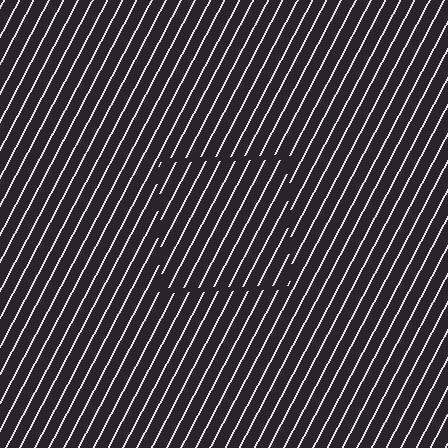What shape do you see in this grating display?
An illusory square. The interior of the shape contains the same grating, shifted by half a period — the contour is defined by the phase discontinuity where line-ends from the inner and outer gratings abut.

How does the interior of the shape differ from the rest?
The interior of the shape contains the same grating, shifted by half a period — the contour is defined by the phase discontinuity where line-ends from the inner and outer gratings abut.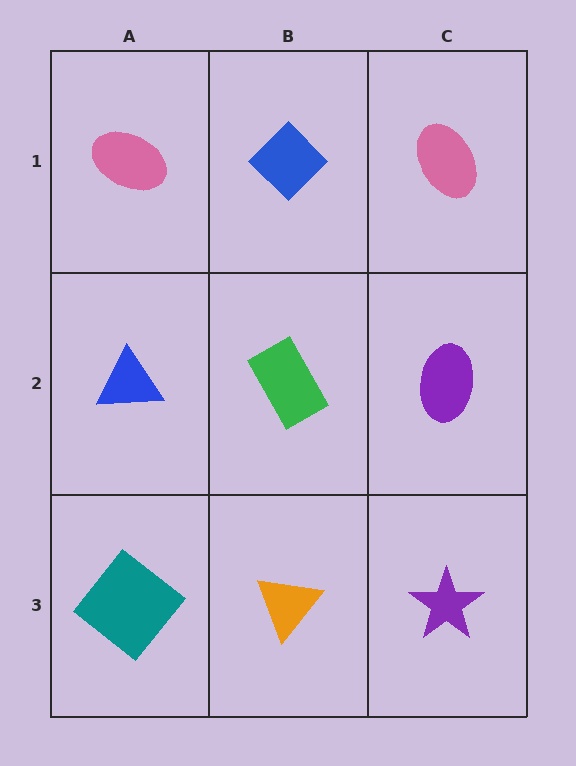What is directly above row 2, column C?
A pink ellipse.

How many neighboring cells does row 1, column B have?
3.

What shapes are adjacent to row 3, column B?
A green rectangle (row 2, column B), a teal diamond (row 3, column A), a purple star (row 3, column C).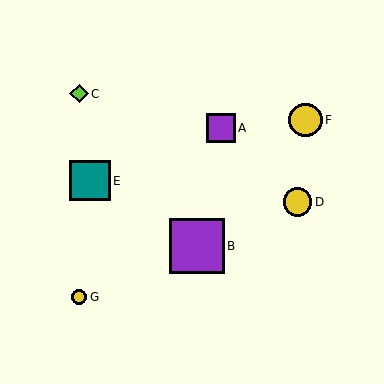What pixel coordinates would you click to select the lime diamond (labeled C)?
Click at (79, 94) to select the lime diamond C.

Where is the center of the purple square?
The center of the purple square is at (197, 246).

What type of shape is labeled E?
Shape E is a teal square.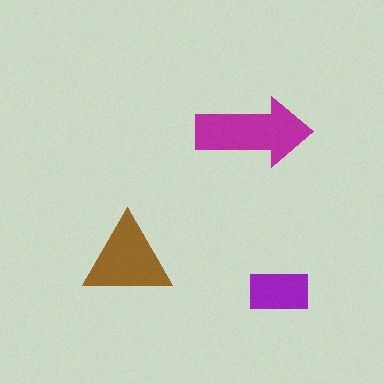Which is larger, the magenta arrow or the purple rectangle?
The magenta arrow.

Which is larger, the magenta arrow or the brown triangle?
The magenta arrow.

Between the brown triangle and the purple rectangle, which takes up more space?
The brown triangle.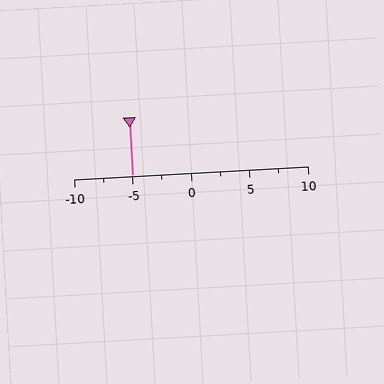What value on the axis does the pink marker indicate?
The marker indicates approximately -5.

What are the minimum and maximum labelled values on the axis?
The axis runs from -10 to 10.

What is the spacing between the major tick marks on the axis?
The major ticks are spaced 5 apart.